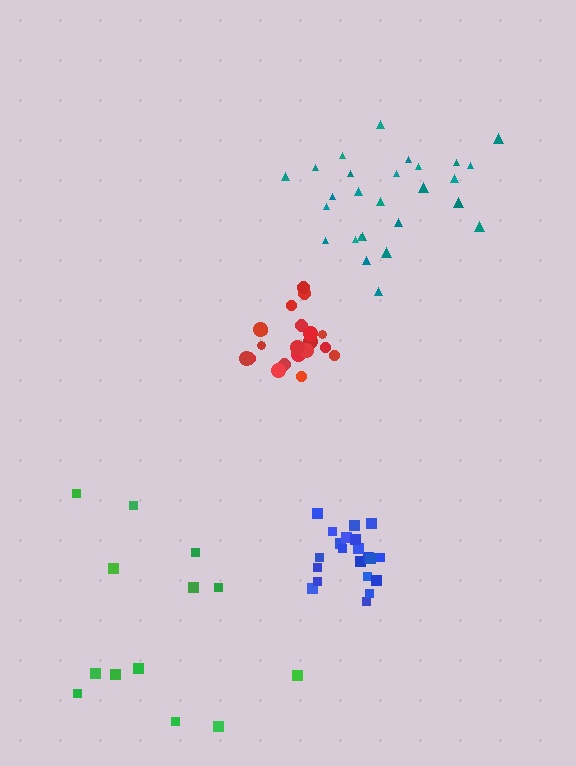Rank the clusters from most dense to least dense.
red, blue, teal, green.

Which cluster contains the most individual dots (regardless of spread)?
Teal (27).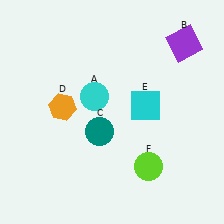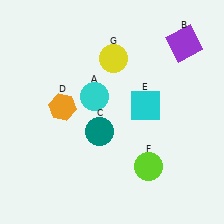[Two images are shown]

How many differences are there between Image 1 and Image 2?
There is 1 difference between the two images.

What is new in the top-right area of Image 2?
A yellow circle (G) was added in the top-right area of Image 2.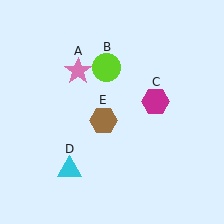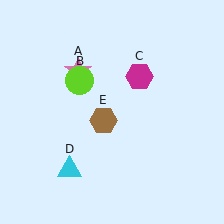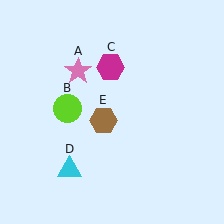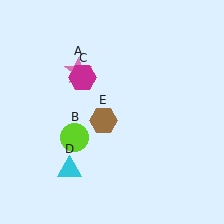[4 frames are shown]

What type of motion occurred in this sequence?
The lime circle (object B), magenta hexagon (object C) rotated counterclockwise around the center of the scene.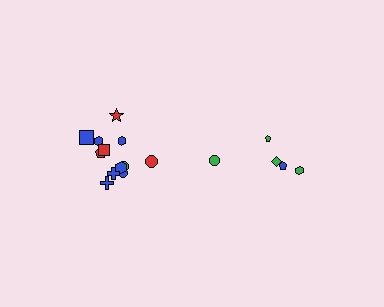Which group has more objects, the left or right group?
The left group.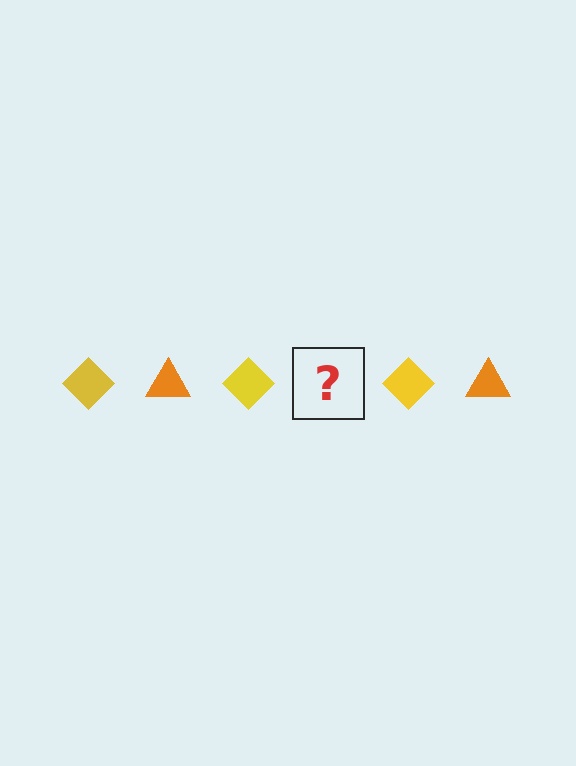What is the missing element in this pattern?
The missing element is an orange triangle.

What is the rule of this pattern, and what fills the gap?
The rule is that the pattern alternates between yellow diamond and orange triangle. The gap should be filled with an orange triangle.